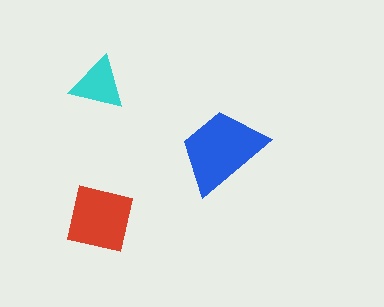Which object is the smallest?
The cyan triangle.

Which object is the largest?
The blue trapezoid.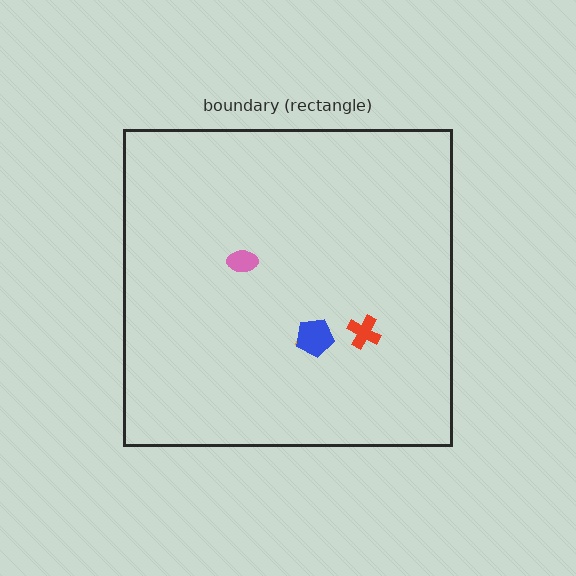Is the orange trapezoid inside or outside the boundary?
Inside.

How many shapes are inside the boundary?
4 inside, 0 outside.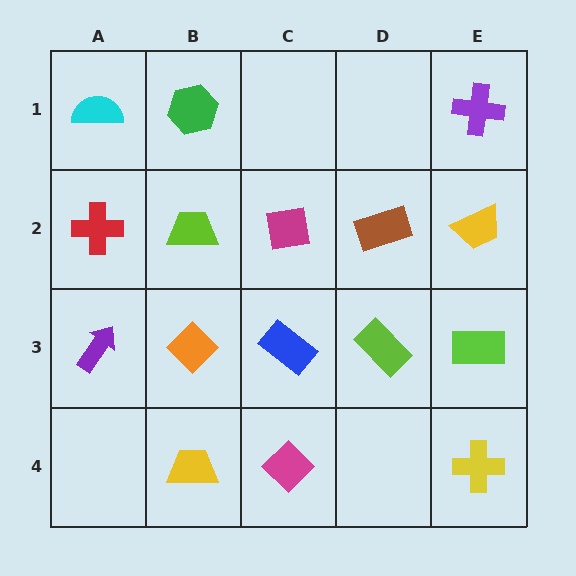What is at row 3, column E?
A lime rectangle.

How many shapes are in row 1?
3 shapes.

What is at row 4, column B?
A yellow trapezoid.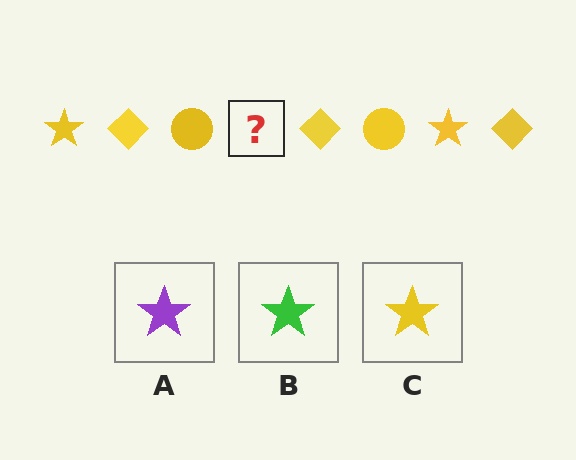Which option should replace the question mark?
Option C.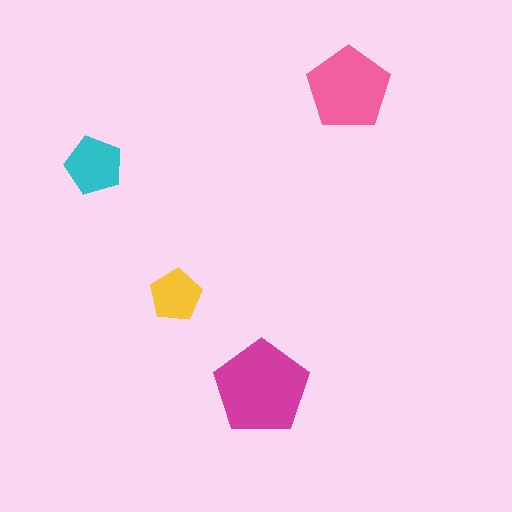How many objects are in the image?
There are 4 objects in the image.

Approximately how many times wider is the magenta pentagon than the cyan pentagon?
About 1.5 times wider.